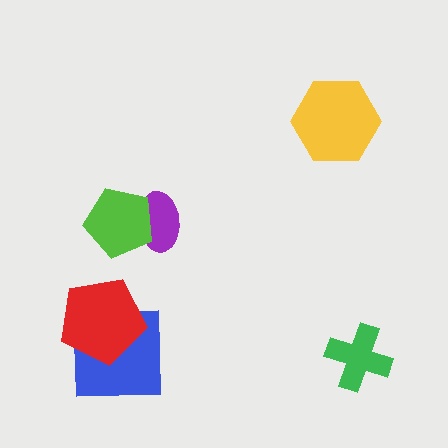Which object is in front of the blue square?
The red pentagon is in front of the blue square.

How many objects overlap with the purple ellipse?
1 object overlaps with the purple ellipse.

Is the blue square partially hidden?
Yes, it is partially covered by another shape.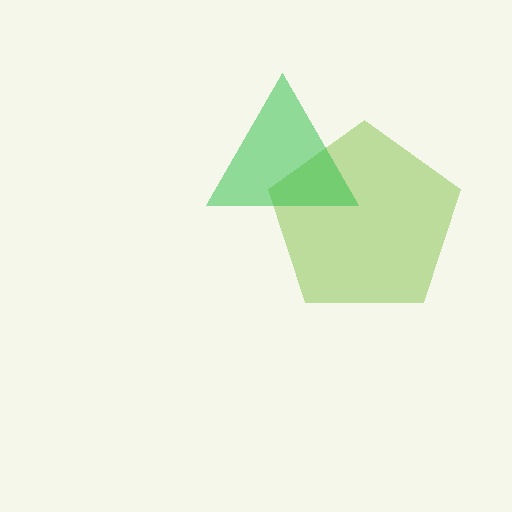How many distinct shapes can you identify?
There are 2 distinct shapes: a lime pentagon, a green triangle.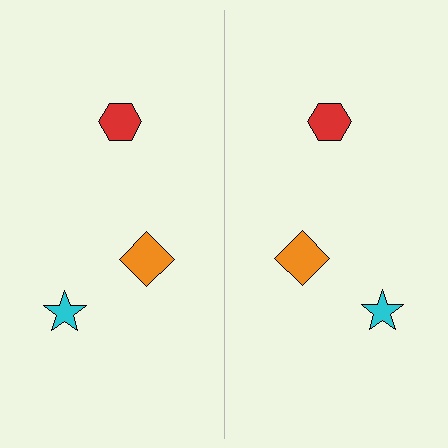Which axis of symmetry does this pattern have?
The pattern has a vertical axis of symmetry running through the center of the image.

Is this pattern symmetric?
Yes, this pattern has bilateral (reflection) symmetry.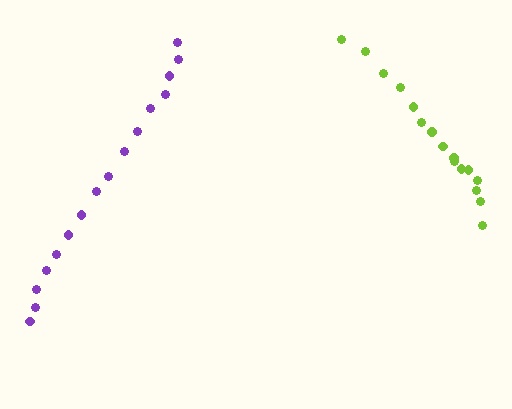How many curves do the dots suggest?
There are 2 distinct paths.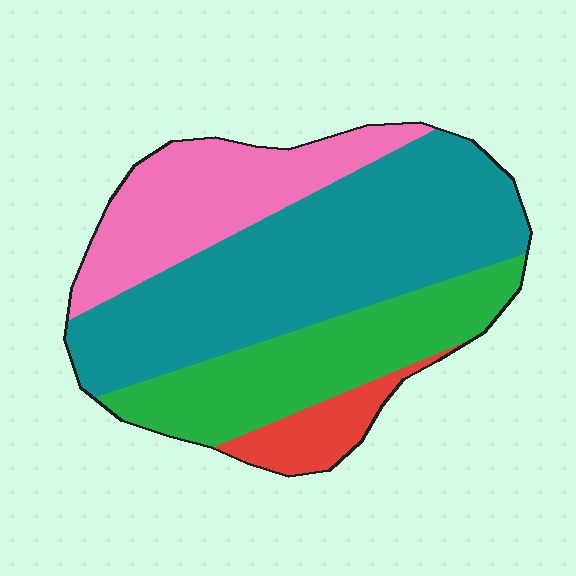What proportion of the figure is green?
Green takes up about one quarter (1/4) of the figure.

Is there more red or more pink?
Pink.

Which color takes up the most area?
Teal, at roughly 45%.